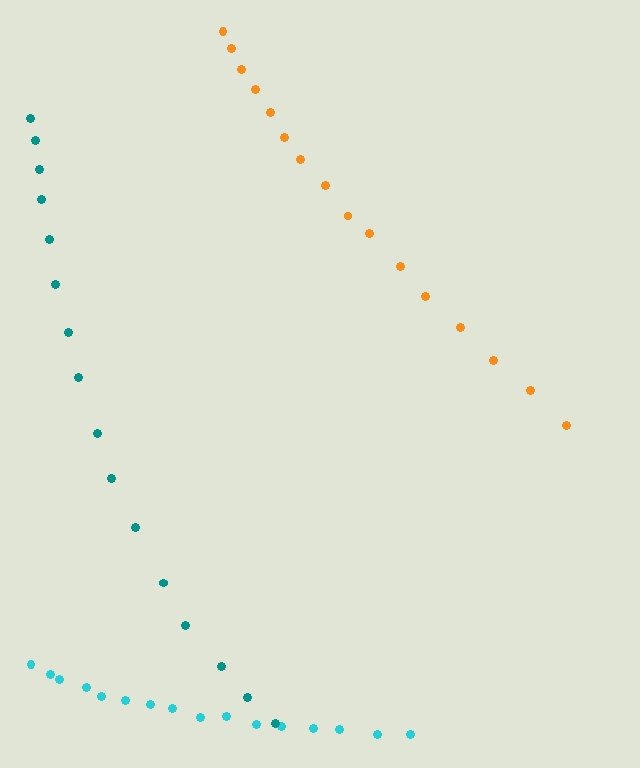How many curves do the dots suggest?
There are 3 distinct paths.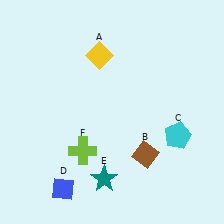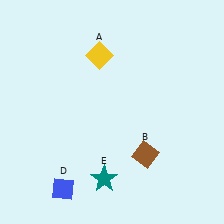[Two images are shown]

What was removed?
The cyan pentagon (C), the lime cross (F) were removed in Image 2.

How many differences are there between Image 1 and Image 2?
There are 2 differences between the two images.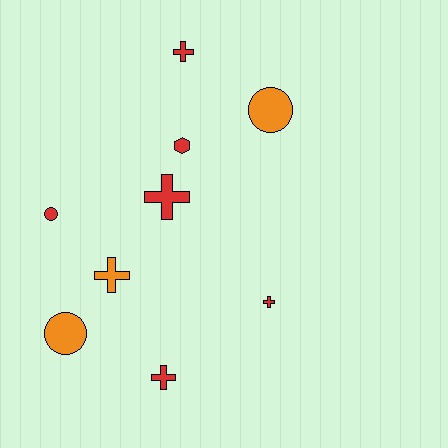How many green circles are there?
There are no green circles.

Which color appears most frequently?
Red, with 6 objects.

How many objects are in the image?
There are 9 objects.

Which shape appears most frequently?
Cross, with 5 objects.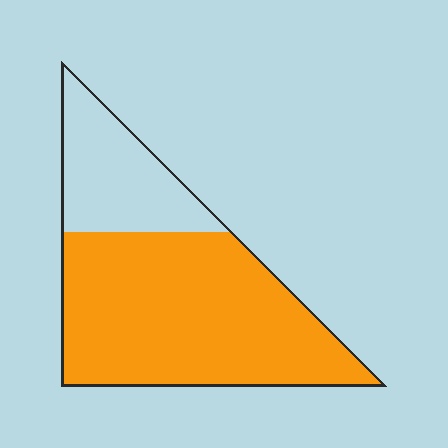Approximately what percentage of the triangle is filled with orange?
Approximately 70%.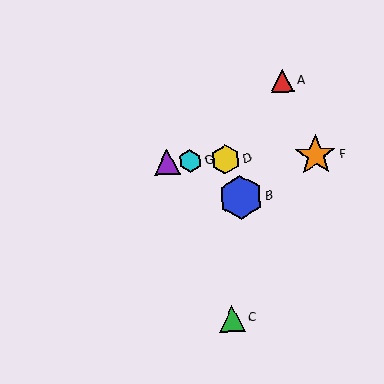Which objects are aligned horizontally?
Objects D, E, F, G are aligned horizontally.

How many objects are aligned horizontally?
4 objects (D, E, F, G) are aligned horizontally.